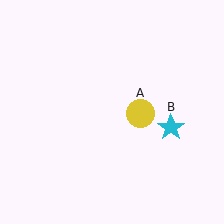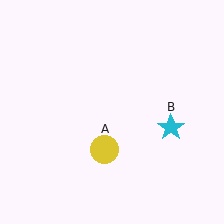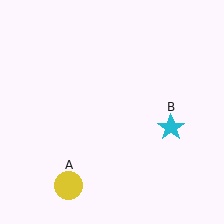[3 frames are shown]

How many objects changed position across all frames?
1 object changed position: yellow circle (object A).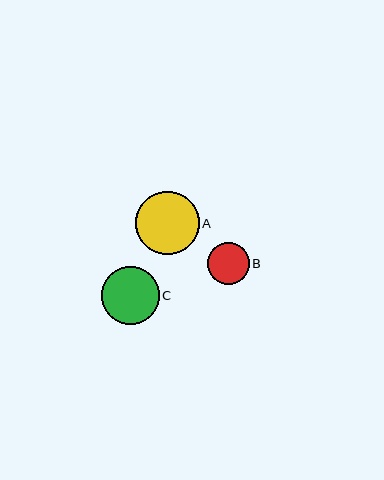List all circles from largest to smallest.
From largest to smallest: A, C, B.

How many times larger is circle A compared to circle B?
Circle A is approximately 1.5 times the size of circle B.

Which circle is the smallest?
Circle B is the smallest with a size of approximately 42 pixels.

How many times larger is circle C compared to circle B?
Circle C is approximately 1.4 times the size of circle B.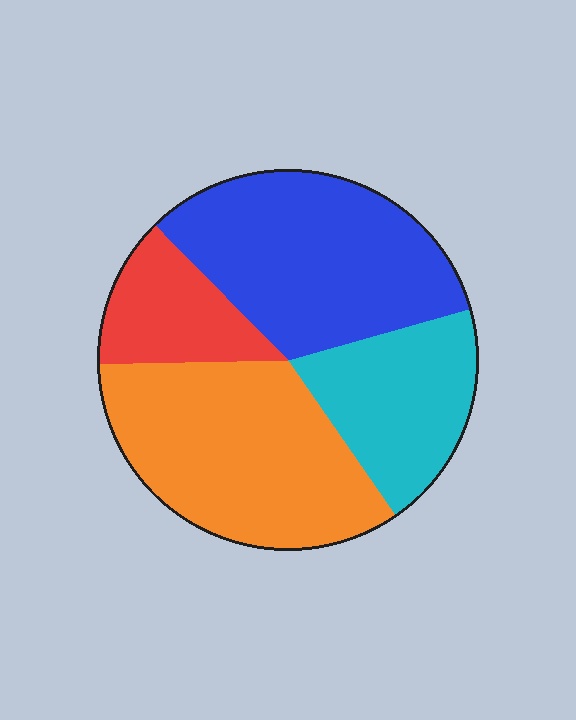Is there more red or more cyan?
Cyan.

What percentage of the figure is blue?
Blue takes up about one third (1/3) of the figure.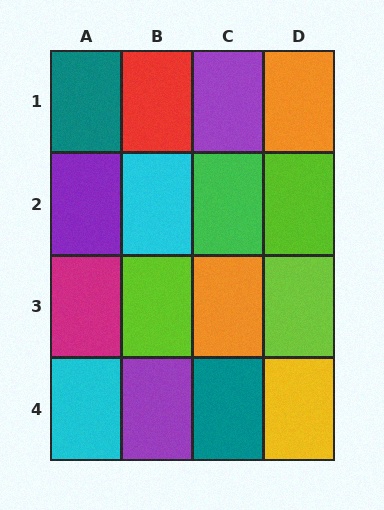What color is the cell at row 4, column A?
Cyan.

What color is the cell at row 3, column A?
Magenta.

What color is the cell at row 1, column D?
Orange.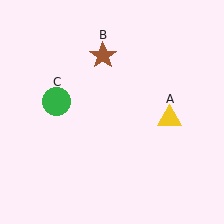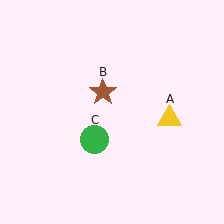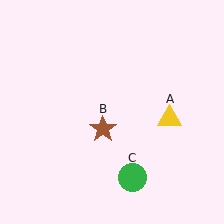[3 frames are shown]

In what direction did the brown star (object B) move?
The brown star (object B) moved down.